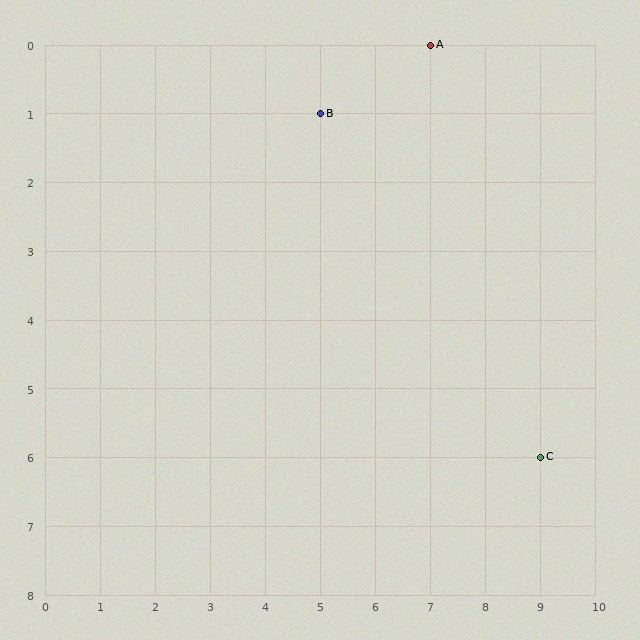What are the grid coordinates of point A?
Point A is at grid coordinates (7, 0).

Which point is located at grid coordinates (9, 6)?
Point C is at (9, 6).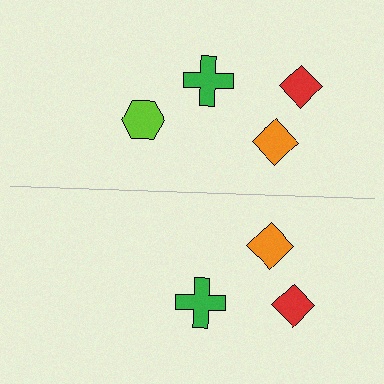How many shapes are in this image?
There are 7 shapes in this image.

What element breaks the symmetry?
A lime hexagon is missing from the bottom side.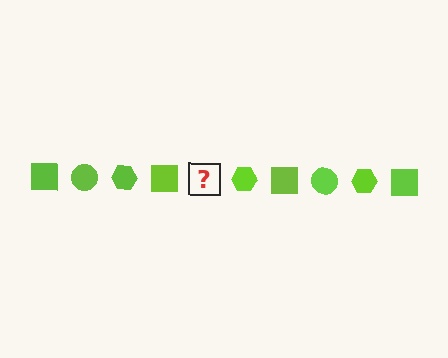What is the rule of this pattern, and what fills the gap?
The rule is that the pattern cycles through square, circle, hexagon shapes in lime. The gap should be filled with a lime circle.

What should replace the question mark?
The question mark should be replaced with a lime circle.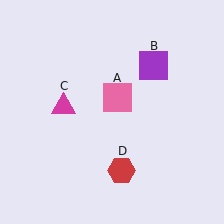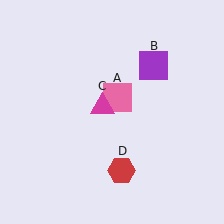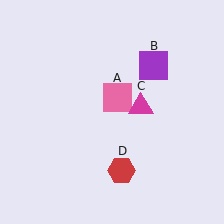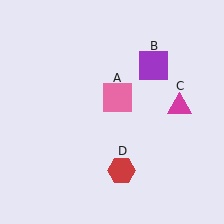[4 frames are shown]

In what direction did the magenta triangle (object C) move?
The magenta triangle (object C) moved right.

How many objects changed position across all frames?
1 object changed position: magenta triangle (object C).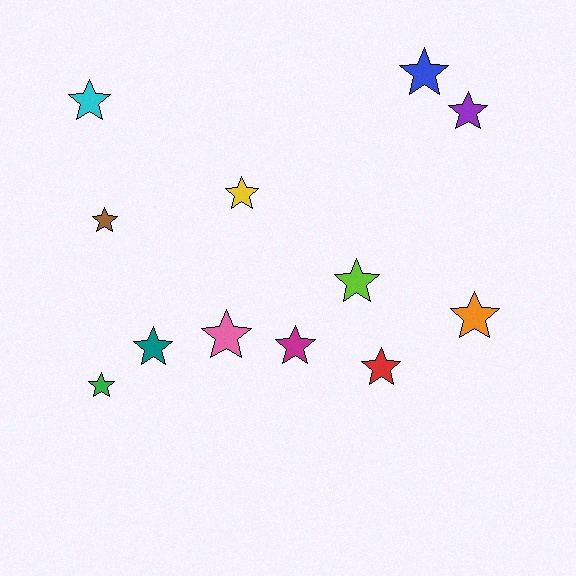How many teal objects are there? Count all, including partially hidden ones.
There is 1 teal object.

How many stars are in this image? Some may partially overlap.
There are 12 stars.